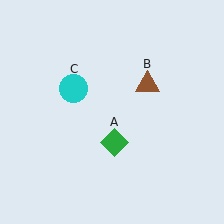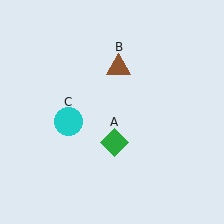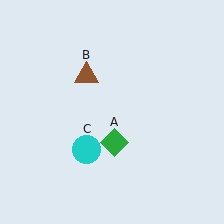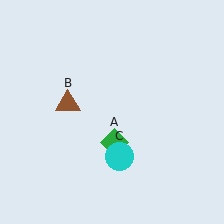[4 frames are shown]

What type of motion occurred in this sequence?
The brown triangle (object B), cyan circle (object C) rotated counterclockwise around the center of the scene.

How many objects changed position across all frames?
2 objects changed position: brown triangle (object B), cyan circle (object C).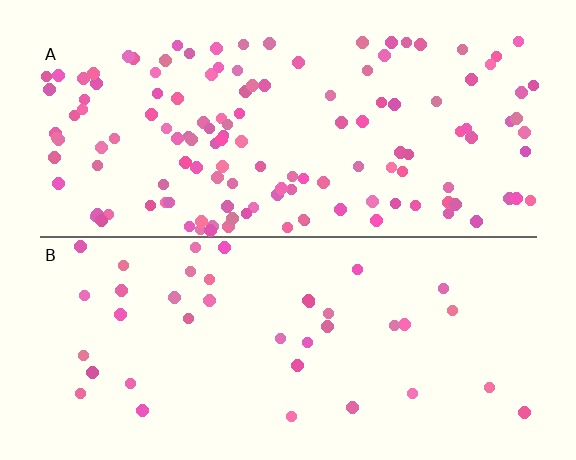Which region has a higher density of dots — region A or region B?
A (the top).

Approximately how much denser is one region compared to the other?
Approximately 3.5× — region A over region B.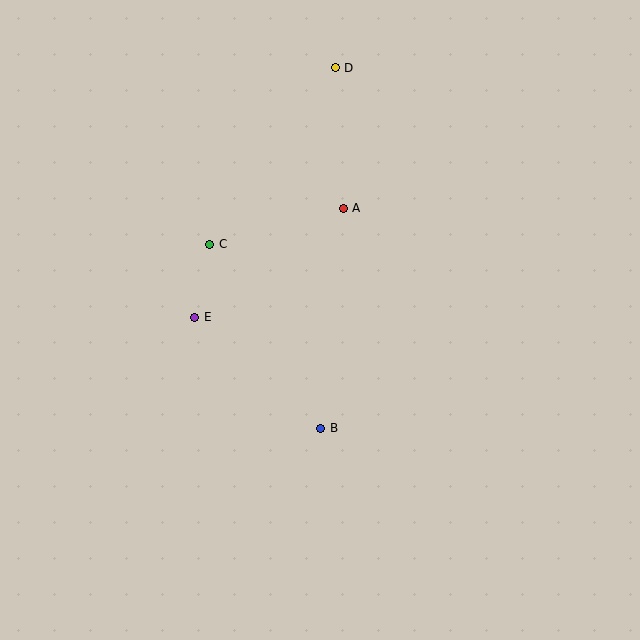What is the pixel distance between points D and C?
The distance between D and C is 216 pixels.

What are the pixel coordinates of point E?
Point E is at (195, 317).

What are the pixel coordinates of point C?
Point C is at (210, 244).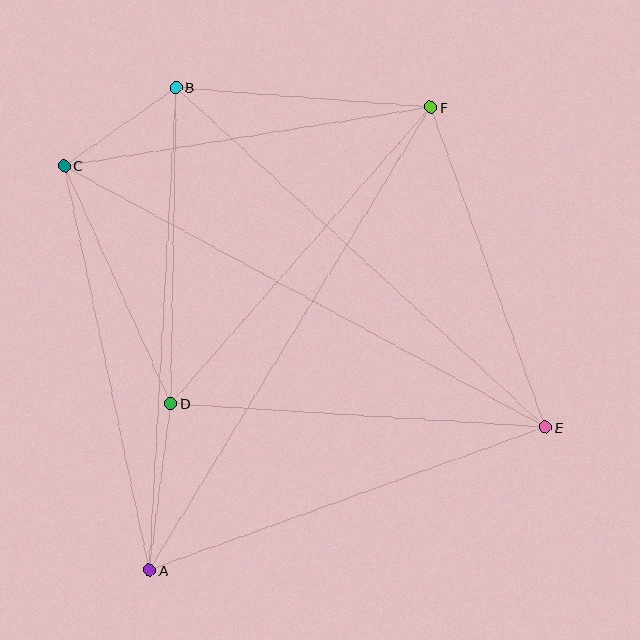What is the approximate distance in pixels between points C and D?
The distance between C and D is approximately 260 pixels.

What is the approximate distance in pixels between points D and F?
The distance between D and F is approximately 394 pixels.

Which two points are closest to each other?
Points B and C are closest to each other.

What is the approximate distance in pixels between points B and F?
The distance between B and F is approximately 256 pixels.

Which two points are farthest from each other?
Points C and E are farthest from each other.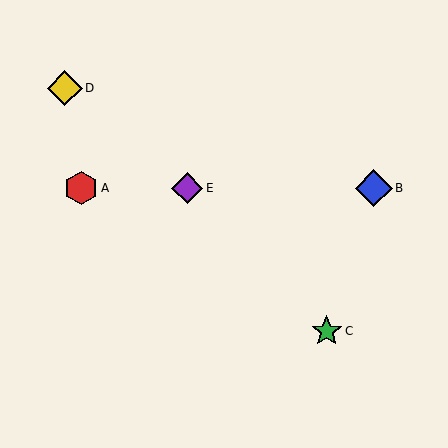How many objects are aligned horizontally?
3 objects (A, B, E) are aligned horizontally.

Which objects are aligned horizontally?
Objects A, B, E are aligned horizontally.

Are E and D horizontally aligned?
No, E is at y≈188 and D is at y≈88.